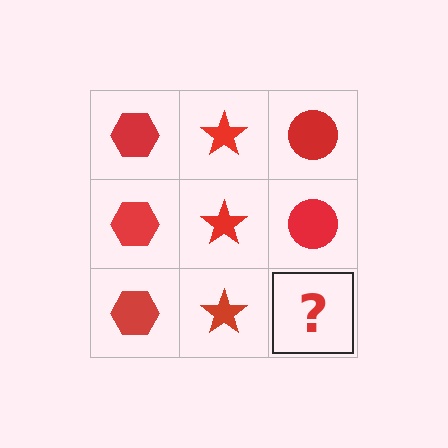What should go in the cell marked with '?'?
The missing cell should contain a red circle.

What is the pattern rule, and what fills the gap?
The rule is that each column has a consistent shape. The gap should be filled with a red circle.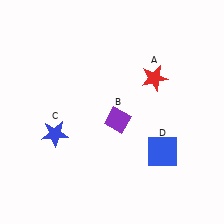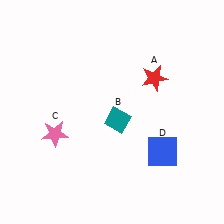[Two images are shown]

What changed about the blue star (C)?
In Image 1, C is blue. In Image 2, it changed to pink.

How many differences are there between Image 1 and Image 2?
There are 2 differences between the two images.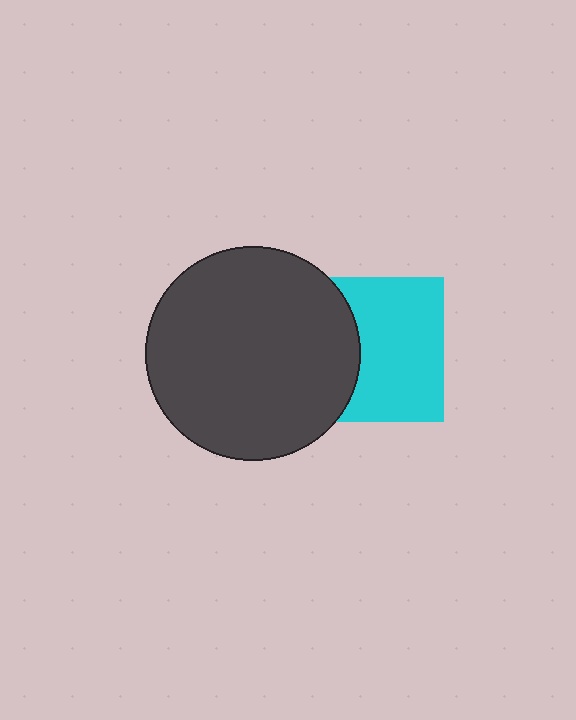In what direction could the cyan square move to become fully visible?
The cyan square could move right. That would shift it out from behind the dark gray circle entirely.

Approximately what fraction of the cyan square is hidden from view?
Roughly 36% of the cyan square is hidden behind the dark gray circle.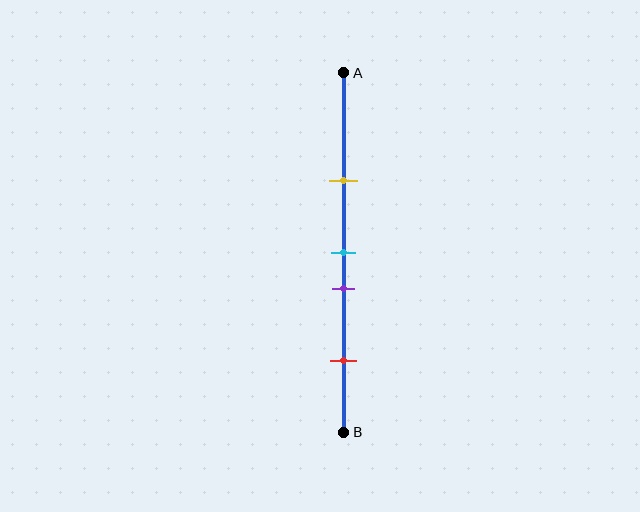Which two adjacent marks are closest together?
The cyan and purple marks are the closest adjacent pair.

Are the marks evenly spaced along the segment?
No, the marks are not evenly spaced.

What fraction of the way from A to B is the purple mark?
The purple mark is approximately 60% (0.6) of the way from A to B.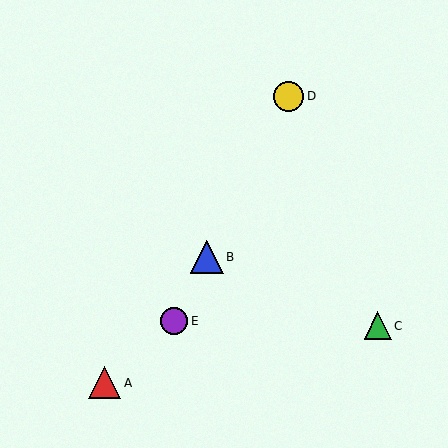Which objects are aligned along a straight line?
Objects B, D, E are aligned along a straight line.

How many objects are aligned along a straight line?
3 objects (B, D, E) are aligned along a straight line.